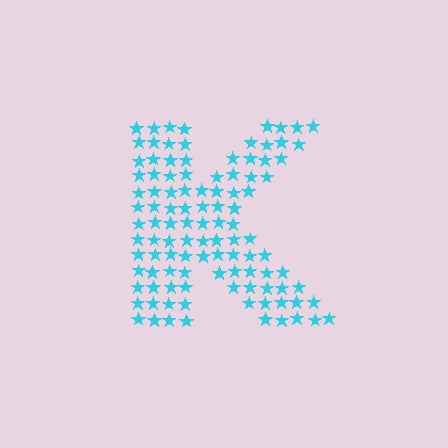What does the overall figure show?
The overall figure shows the letter K.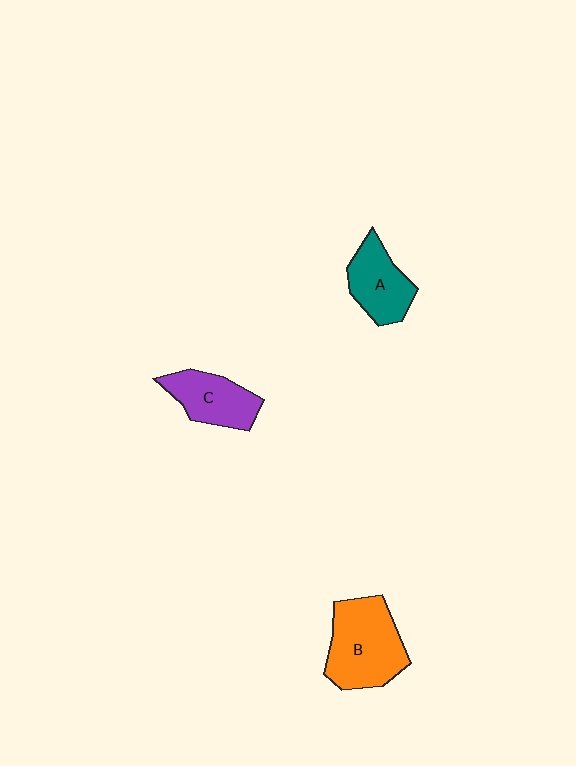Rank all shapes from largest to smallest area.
From largest to smallest: B (orange), A (teal), C (purple).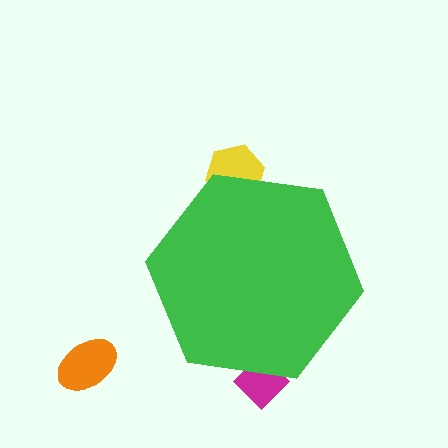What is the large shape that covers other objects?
A green hexagon.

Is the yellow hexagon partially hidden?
Yes, the yellow hexagon is partially hidden behind the green hexagon.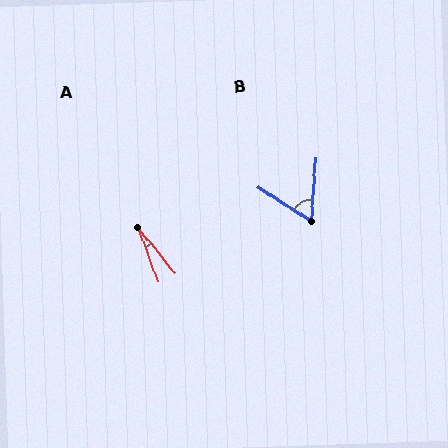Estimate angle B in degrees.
Approximately 62 degrees.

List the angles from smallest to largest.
A (19°), B (62°).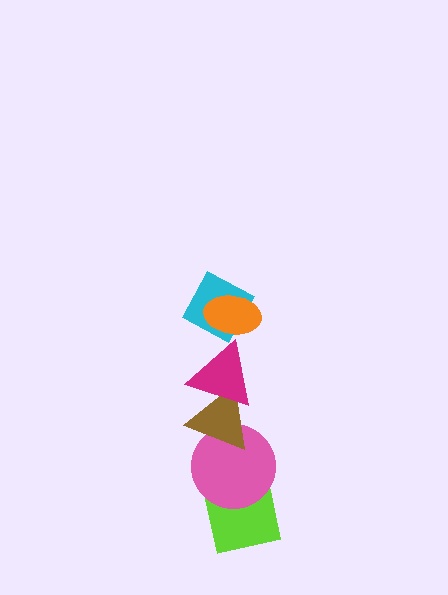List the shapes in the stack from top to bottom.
From top to bottom: the orange ellipse, the cyan diamond, the magenta triangle, the brown triangle, the pink circle, the lime square.